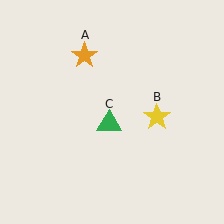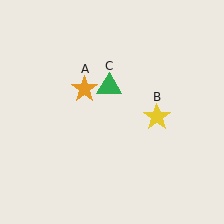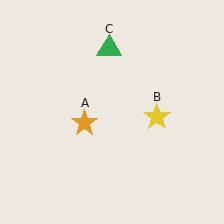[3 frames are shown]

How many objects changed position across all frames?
2 objects changed position: orange star (object A), green triangle (object C).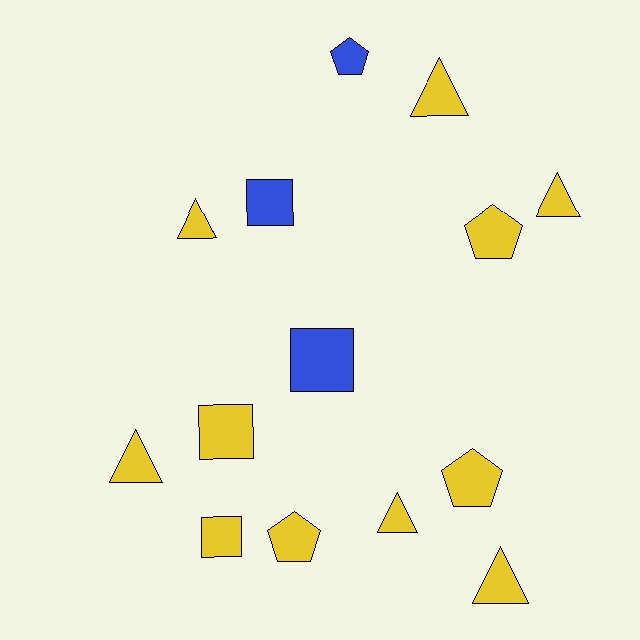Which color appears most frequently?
Yellow, with 11 objects.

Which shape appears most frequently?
Triangle, with 6 objects.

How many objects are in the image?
There are 14 objects.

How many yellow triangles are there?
There are 6 yellow triangles.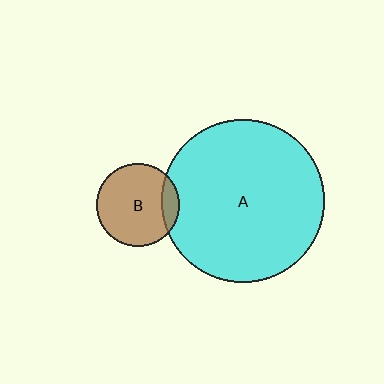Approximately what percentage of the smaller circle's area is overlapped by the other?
Approximately 15%.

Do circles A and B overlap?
Yes.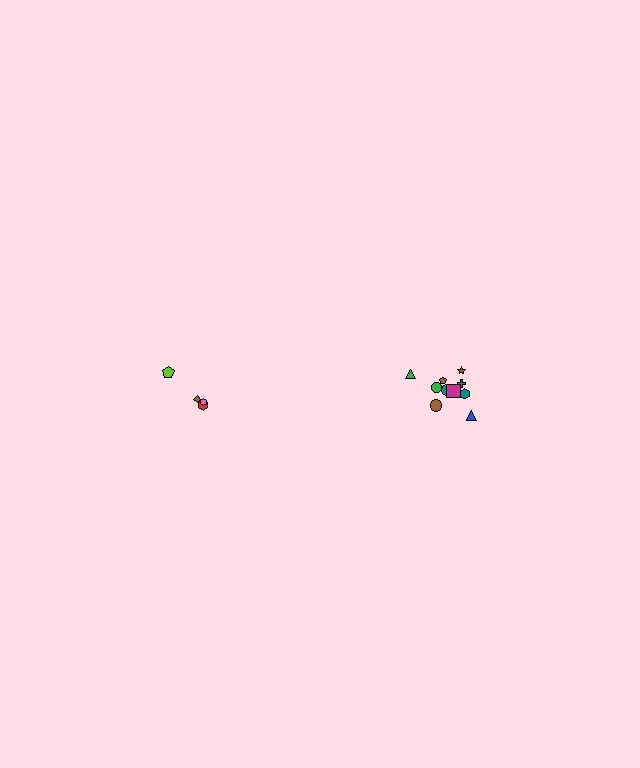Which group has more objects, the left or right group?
The right group.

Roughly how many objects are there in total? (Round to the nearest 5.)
Roughly 15 objects in total.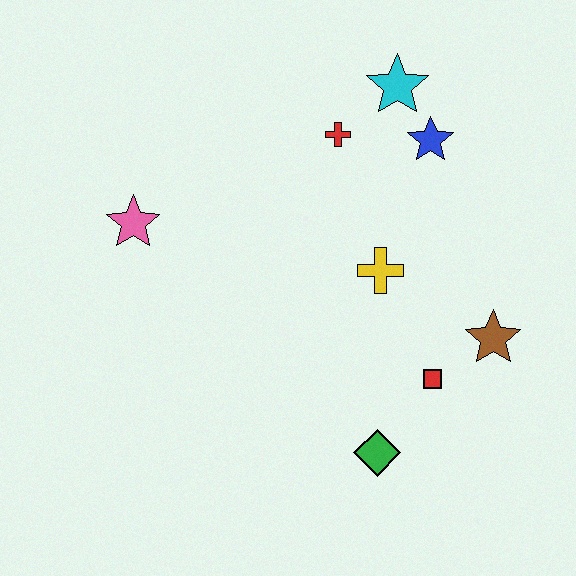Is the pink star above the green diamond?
Yes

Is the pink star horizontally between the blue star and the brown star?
No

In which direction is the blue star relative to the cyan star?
The blue star is below the cyan star.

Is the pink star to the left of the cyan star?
Yes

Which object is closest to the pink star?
The red cross is closest to the pink star.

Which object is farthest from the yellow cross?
The pink star is farthest from the yellow cross.